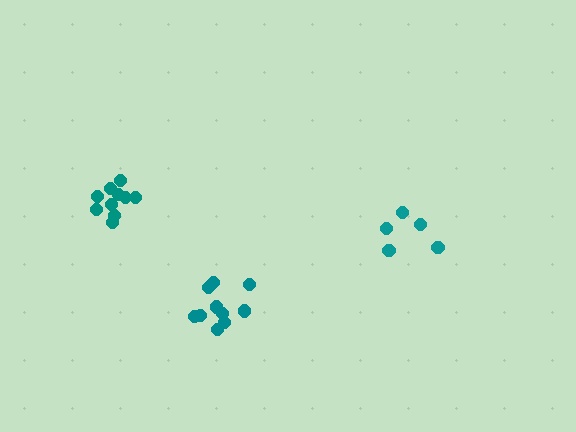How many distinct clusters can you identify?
There are 3 distinct clusters.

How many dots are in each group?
Group 1: 10 dots, Group 2: 10 dots, Group 3: 5 dots (25 total).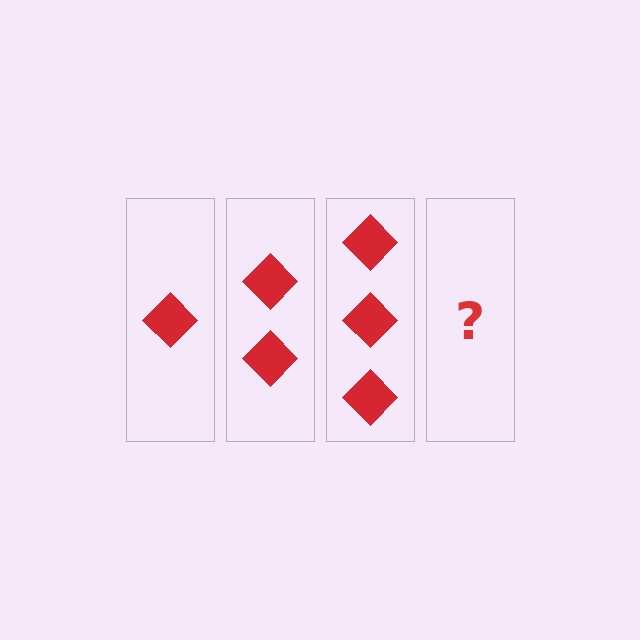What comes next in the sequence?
The next element should be 4 diamonds.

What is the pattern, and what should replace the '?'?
The pattern is that each step adds one more diamond. The '?' should be 4 diamonds.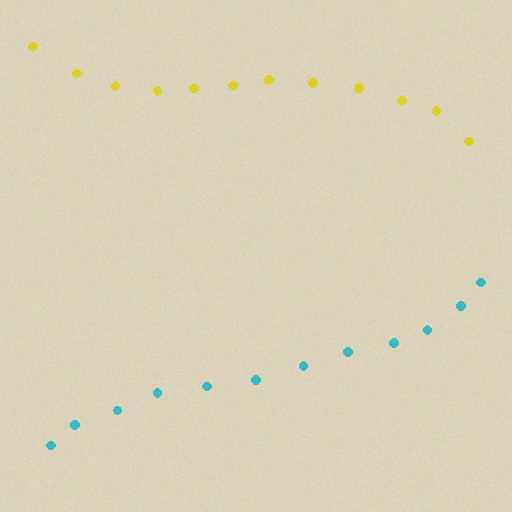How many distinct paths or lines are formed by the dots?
There are 2 distinct paths.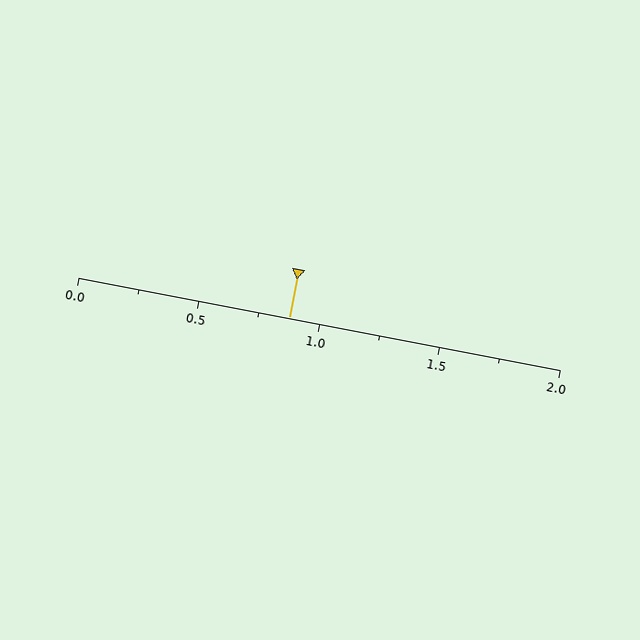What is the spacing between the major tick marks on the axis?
The major ticks are spaced 0.5 apart.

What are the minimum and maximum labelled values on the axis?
The axis runs from 0.0 to 2.0.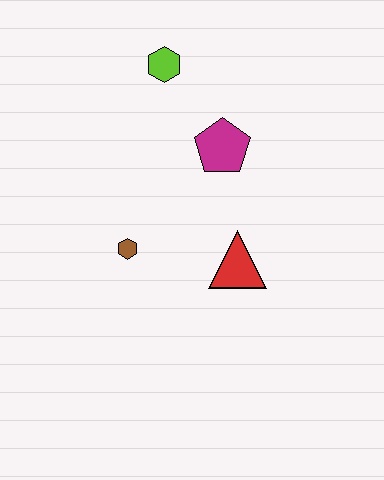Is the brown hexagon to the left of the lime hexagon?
Yes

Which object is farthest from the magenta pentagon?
The brown hexagon is farthest from the magenta pentagon.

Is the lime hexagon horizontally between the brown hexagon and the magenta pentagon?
Yes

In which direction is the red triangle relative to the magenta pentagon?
The red triangle is below the magenta pentagon.